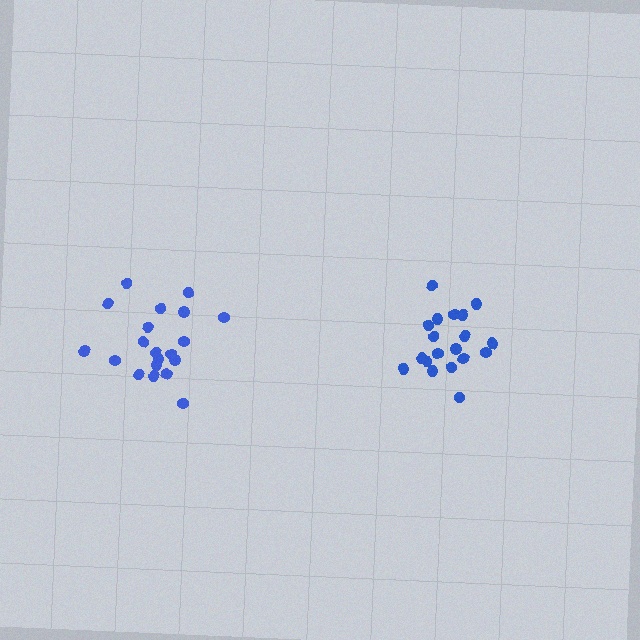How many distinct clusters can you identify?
There are 2 distinct clusters.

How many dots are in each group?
Group 1: 19 dots, Group 2: 20 dots (39 total).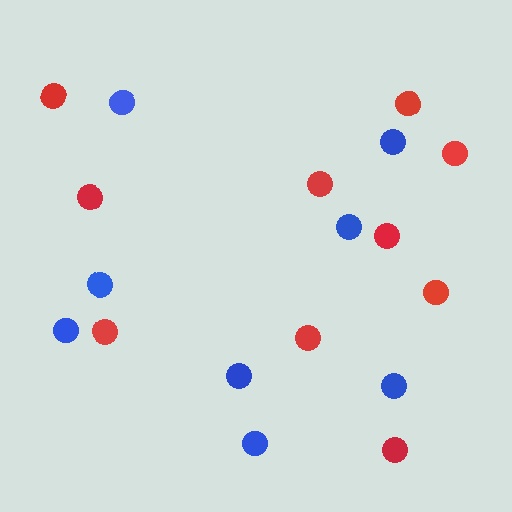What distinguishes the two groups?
There are 2 groups: one group of red circles (10) and one group of blue circles (8).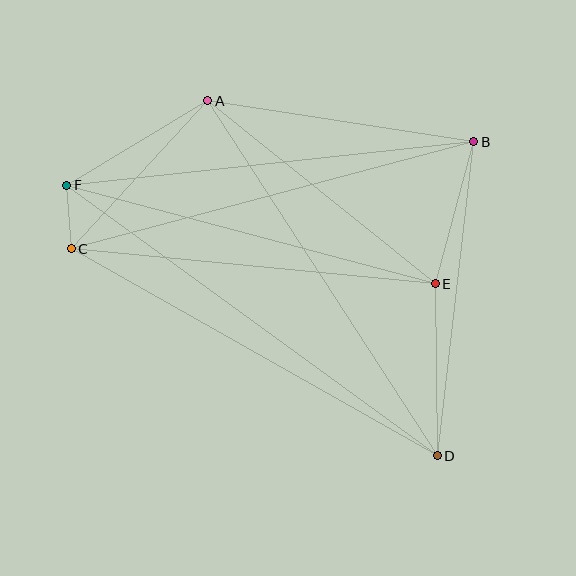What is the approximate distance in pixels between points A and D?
The distance between A and D is approximately 422 pixels.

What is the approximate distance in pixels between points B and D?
The distance between B and D is approximately 316 pixels.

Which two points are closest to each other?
Points C and F are closest to each other.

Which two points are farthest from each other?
Points D and F are farthest from each other.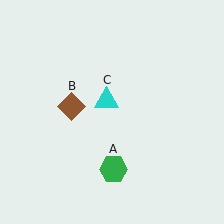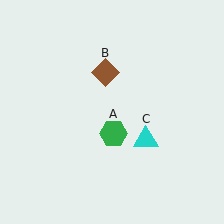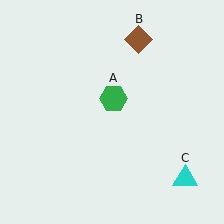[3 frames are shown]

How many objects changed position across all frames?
3 objects changed position: green hexagon (object A), brown diamond (object B), cyan triangle (object C).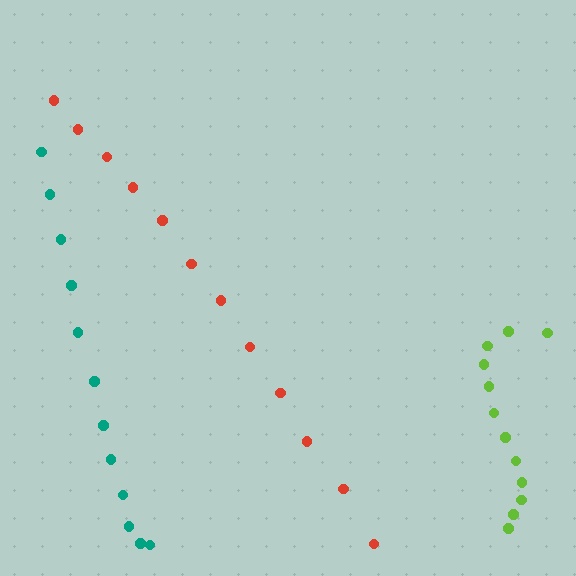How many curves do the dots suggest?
There are 3 distinct paths.